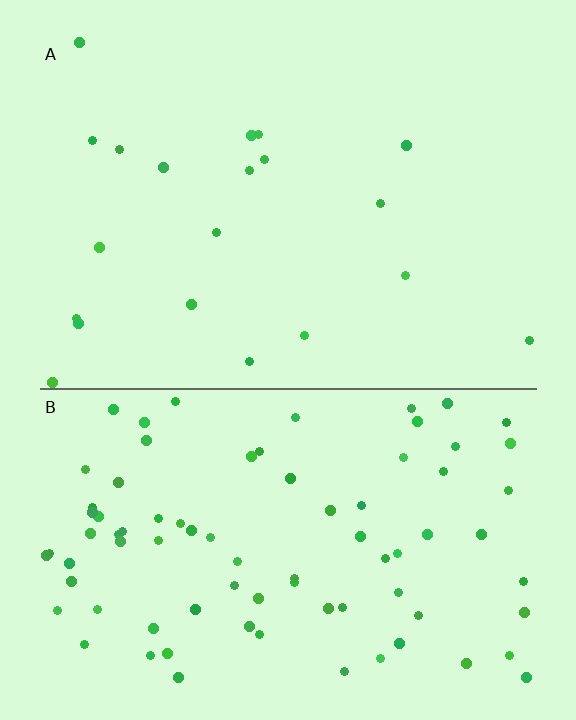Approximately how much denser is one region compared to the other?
Approximately 4.1× — region B over region A.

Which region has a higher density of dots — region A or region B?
B (the bottom).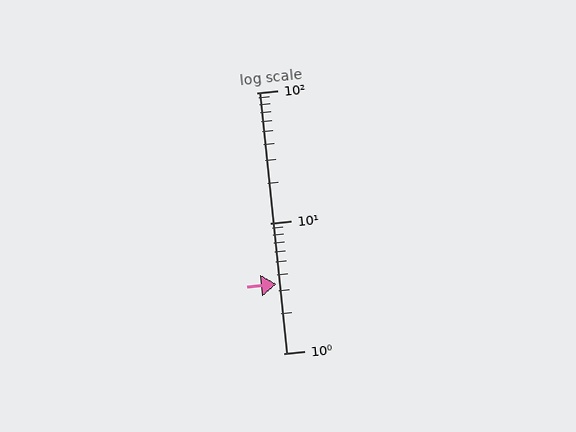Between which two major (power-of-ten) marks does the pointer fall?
The pointer is between 1 and 10.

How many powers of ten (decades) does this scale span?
The scale spans 2 decades, from 1 to 100.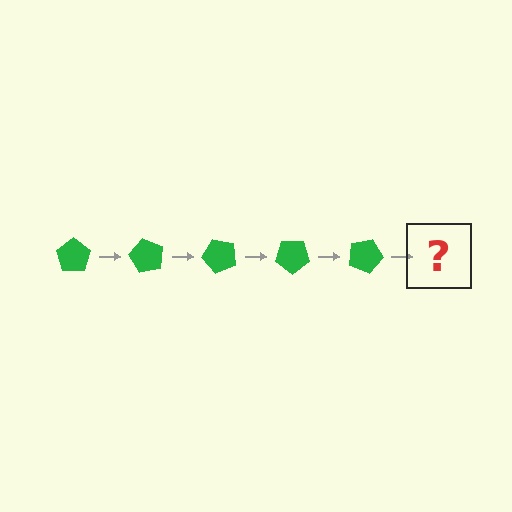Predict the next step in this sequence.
The next step is a green pentagon rotated 300 degrees.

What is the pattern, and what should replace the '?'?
The pattern is that the pentagon rotates 60 degrees each step. The '?' should be a green pentagon rotated 300 degrees.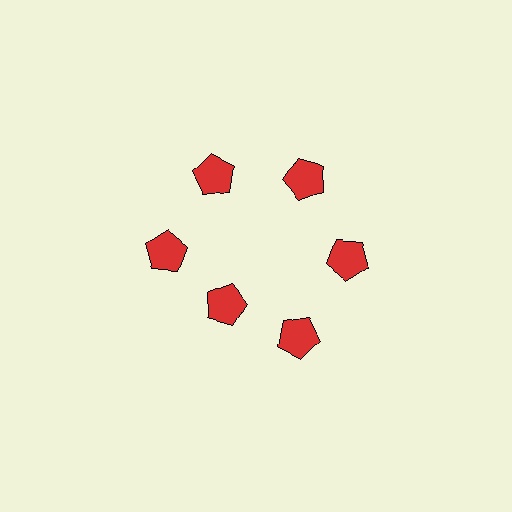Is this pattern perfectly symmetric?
No. The 6 red pentagons are arranged in a ring, but one element near the 7 o'clock position is pulled inward toward the center, breaking the 6-fold rotational symmetry.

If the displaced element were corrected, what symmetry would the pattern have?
It would have 6-fold rotational symmetry — the pattern would map onto itself every 60 degrees.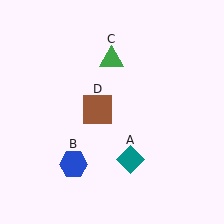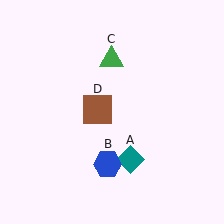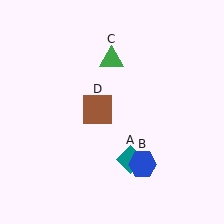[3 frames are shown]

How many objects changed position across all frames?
1 object changed position: blue hexagon (object B).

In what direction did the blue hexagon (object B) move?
The blue hexagon (object B) moved right.